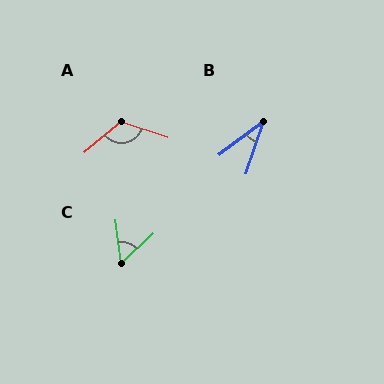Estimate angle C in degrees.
Approximately 54 degrees.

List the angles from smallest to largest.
B (34°), C (54°), A (122°).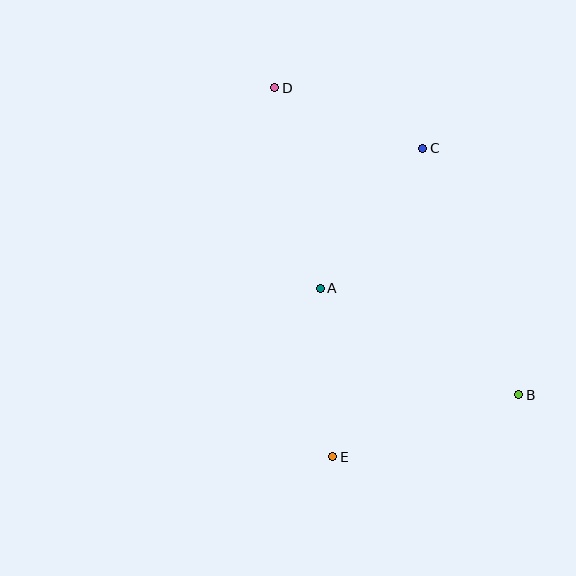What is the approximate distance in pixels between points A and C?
The distance between A and C is approximately 173 pixels.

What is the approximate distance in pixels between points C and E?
The distance between C and E is approximately 321 pixels.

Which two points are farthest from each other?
Points B and D are farthest from each other.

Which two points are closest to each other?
Points C and D are closest to each other.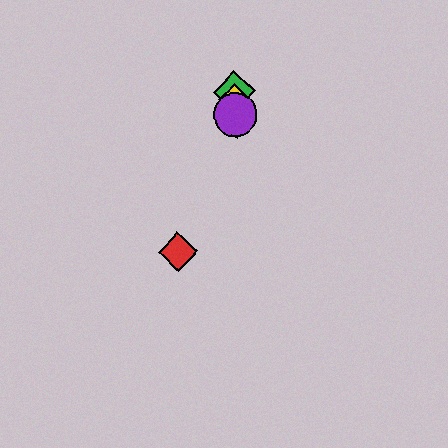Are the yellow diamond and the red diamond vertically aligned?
No, the yellow diamond is at x≈235 and the red diamond is at x≈178.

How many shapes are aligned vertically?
4 shapes (the blue diamond, the green diamond, the yellow diamond, the purple circle) are aligned vertically.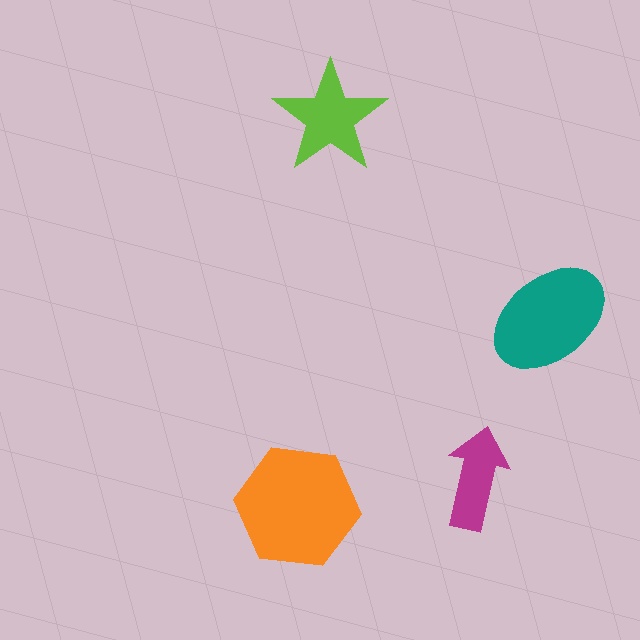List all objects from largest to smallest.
The orange hexagon, the teal ellipse, the lime star, the magenta arrow.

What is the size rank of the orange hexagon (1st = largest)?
1st.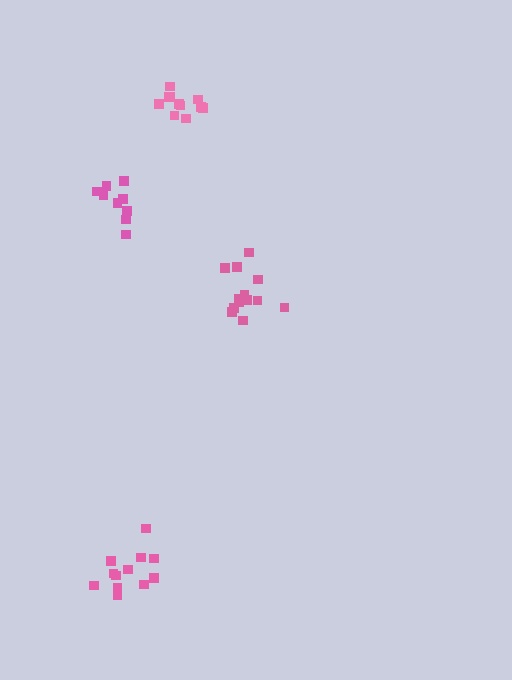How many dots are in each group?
Group 1: 14 dots, Group 2: 12 dots, Group 3: 9 dots, Group 4: 11 dots (46 total).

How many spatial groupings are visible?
There are 4 spatial groupings.